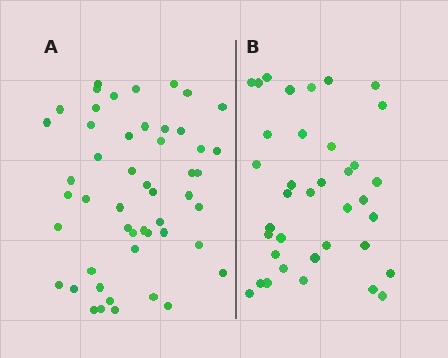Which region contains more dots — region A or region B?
Region A (the left region) has more dots.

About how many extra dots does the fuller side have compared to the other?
Region A has approximately 15 more dots than region B.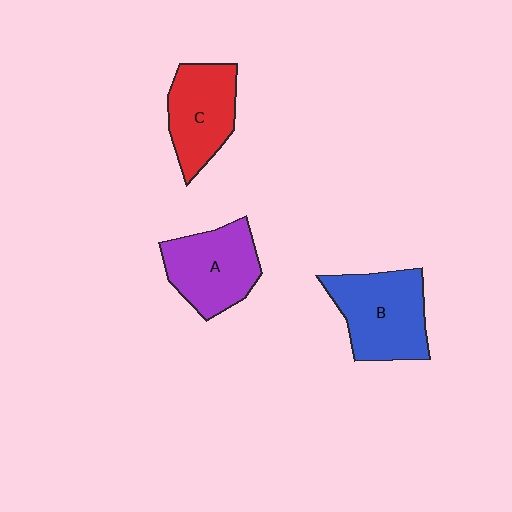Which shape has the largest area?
Shape B (blue).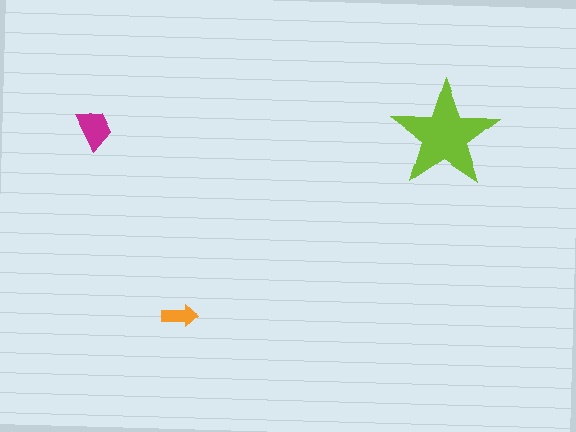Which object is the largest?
The lime star.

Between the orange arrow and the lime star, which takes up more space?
The lime star.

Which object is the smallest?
The orange arrow.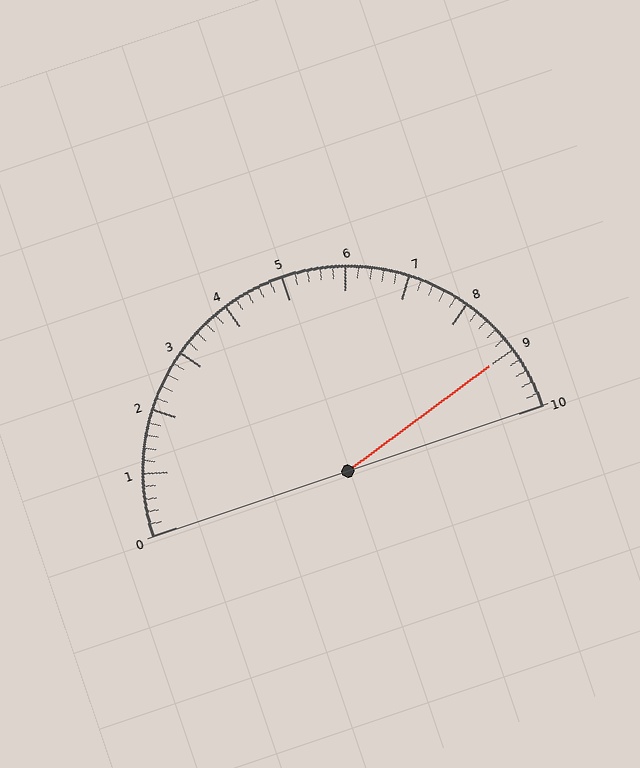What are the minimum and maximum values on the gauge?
The gauge ranges from 0 to 10.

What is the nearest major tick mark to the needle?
The nearest major tick mark is 9.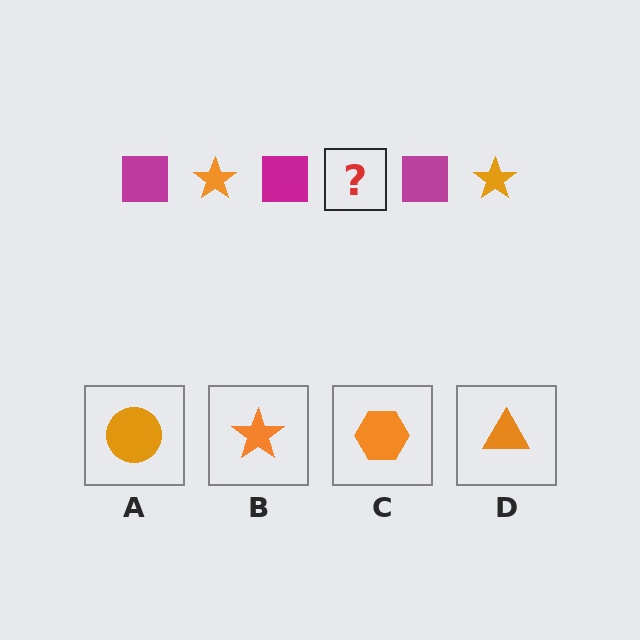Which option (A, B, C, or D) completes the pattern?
B.